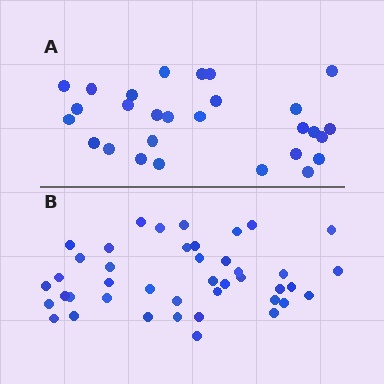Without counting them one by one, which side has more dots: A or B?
Region B (the bottom region) has more dots.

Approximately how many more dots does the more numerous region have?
Region B has approximately 15 more dots than region A.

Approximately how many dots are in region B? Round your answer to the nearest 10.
About 40 dots. (The exact count is 42, which rounds to 40.)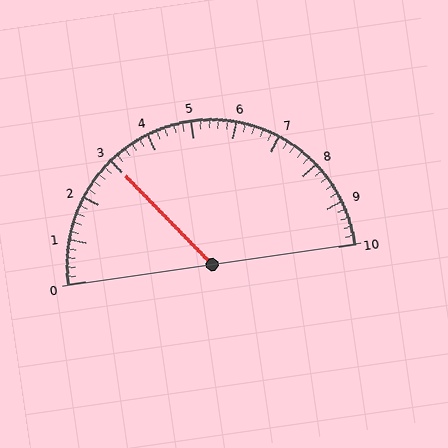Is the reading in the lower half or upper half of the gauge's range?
The reading is in the lower half of the range (0 to 10).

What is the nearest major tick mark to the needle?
The nearest major tick mark is 3.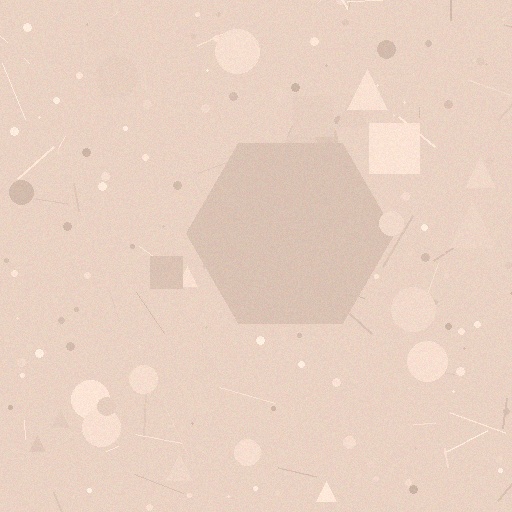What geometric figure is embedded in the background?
A hexagon is embedded in the background.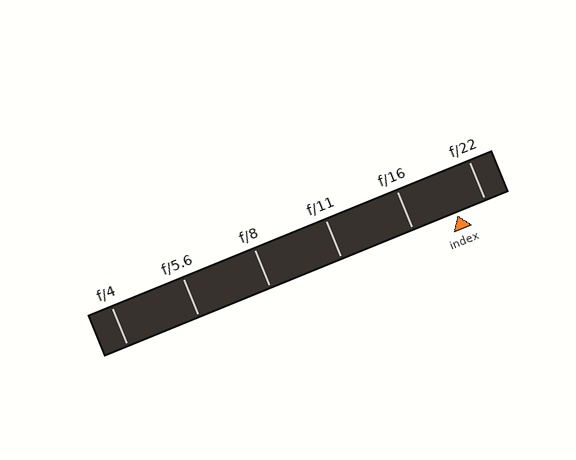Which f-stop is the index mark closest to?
The index mark is closest to f/22.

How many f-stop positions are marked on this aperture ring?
There are 6 f-stop positions marked.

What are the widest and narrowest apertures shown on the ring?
The widest aperture shown is f/4 and the narrowest is f/22.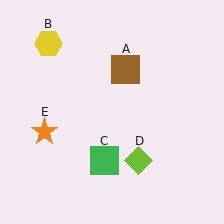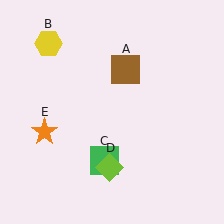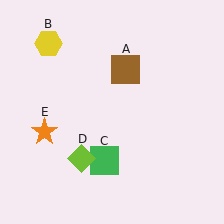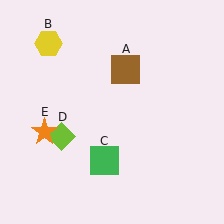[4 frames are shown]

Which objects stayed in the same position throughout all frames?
Brown square (object A) and yellow hexagon (object B) and green square (object C) and orange star (object E) remained stationary.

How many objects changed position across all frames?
1 object changed position: lime diamond (object D).